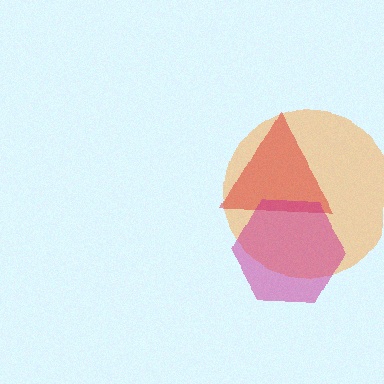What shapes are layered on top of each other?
The layered shapes are: an orange circle, a red triangle, a magenta hexagon.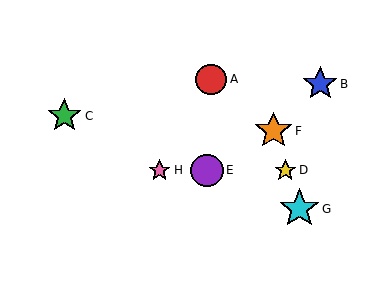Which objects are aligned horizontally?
Objects D, E, H are aligned horizontally.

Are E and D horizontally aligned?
Yes, both are at y≈170.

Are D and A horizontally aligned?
No, D is at y≈170 and A is at y≈79.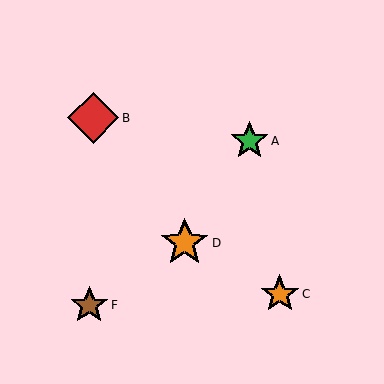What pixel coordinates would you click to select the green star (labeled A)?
Click at (249, 141) to select the green star A.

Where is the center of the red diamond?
The center of the red diamond is at (93, 118).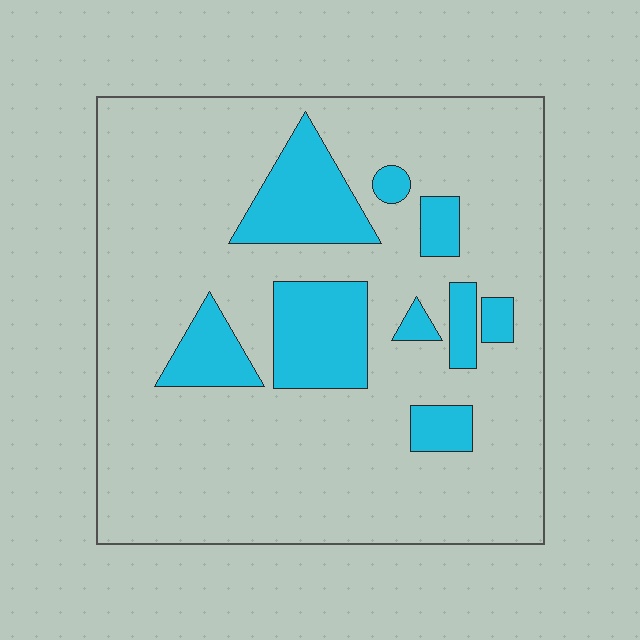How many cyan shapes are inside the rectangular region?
9.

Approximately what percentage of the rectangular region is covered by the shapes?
Approximately 20%.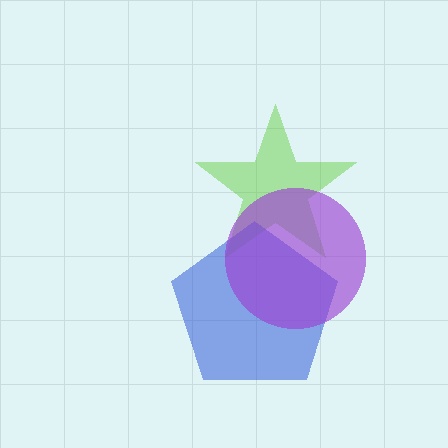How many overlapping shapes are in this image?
There are 3 overlapping shapes in the image.